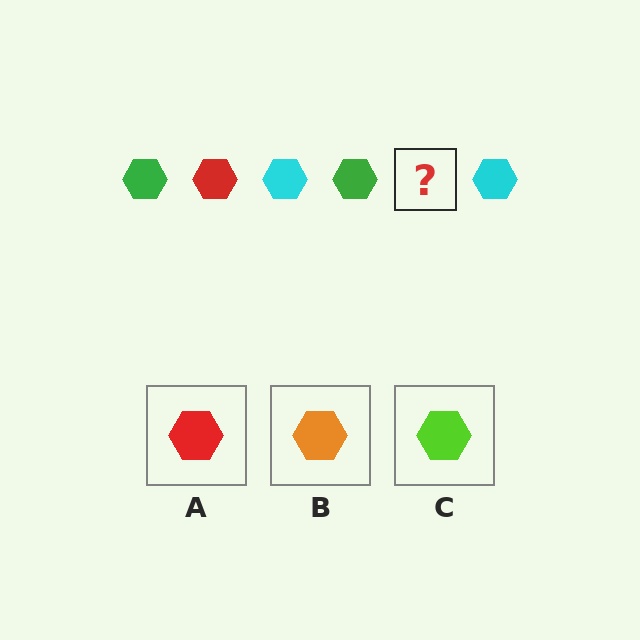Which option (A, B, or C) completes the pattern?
A.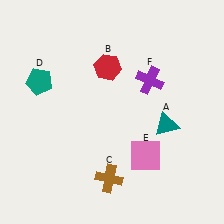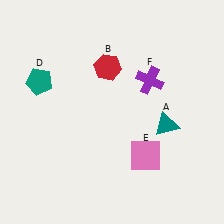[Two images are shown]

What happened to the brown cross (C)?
The brown cross (C) was removed in Image 2. It was in the bottom-left area of Image 1.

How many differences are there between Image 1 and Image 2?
There is 1 difference between the two images.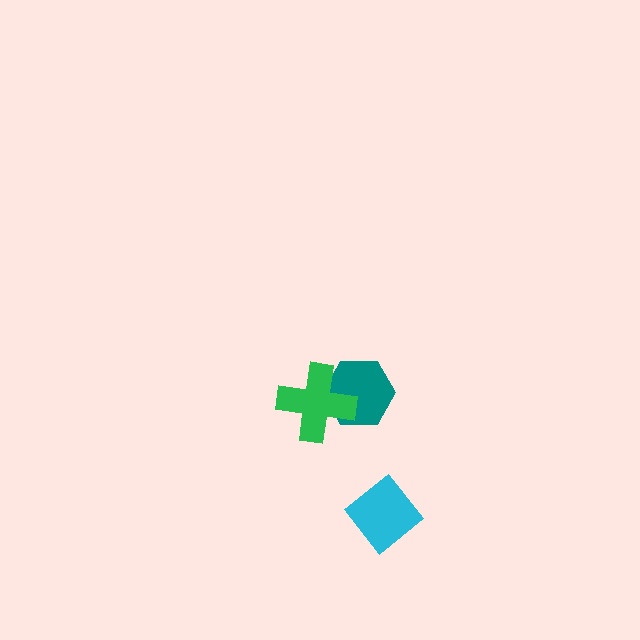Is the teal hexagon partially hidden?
Yes, it is partially covered by another shape.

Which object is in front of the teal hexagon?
The green cross is in front of the teal hexagon.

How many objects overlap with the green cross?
1 object overlaps with the green cross.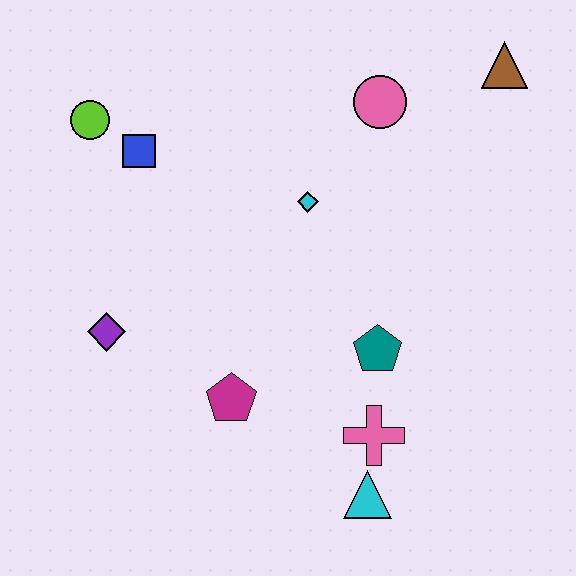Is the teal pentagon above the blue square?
No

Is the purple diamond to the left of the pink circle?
Yes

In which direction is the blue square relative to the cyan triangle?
The blue square is above the cyan triangle.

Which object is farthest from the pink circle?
The cyan triangle is farthest from the pink circle.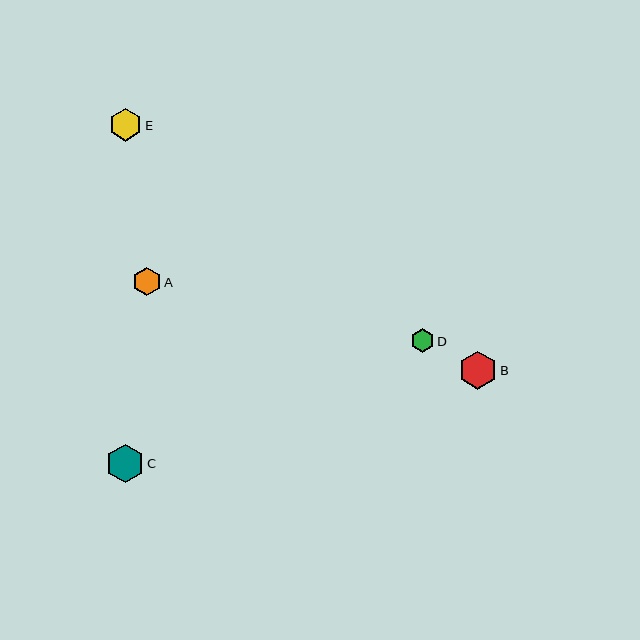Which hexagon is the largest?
Hexagon C is the largest with a size of approximately 38 pixels.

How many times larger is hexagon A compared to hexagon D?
Hexagon A is approximately 1.2 times the size of hexagon D.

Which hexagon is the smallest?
Hexagon D is the smallest with a size of approximately 23 pixels.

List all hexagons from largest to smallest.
From largest to smallest: C, B, E, A, D.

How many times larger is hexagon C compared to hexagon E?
Hexagon C is approximately 1.2 times the size of hexagon E.